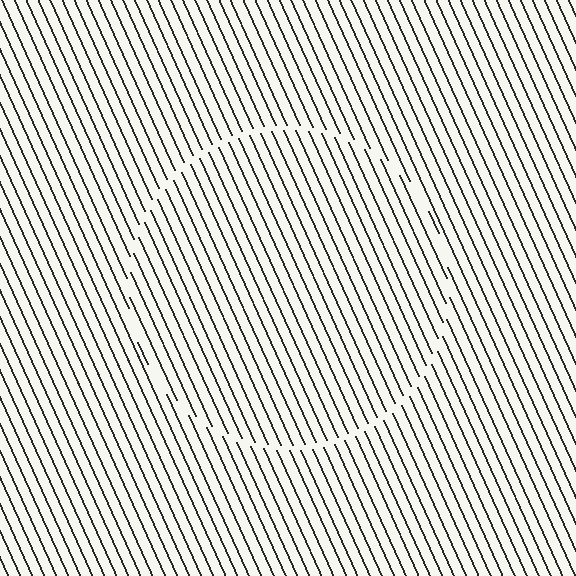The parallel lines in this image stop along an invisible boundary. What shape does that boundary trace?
An illusory circle. The interior of the shape contains the same grating, shifted by half a period — the contour is defined by the phase discontinuity where line-ends from the inner and outer gratings abut.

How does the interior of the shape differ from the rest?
The interior of the shape contains the same grating, shifted by half a period — the contour is defined by the phase discontinuity where line-ends from the inner and outer gratings abut.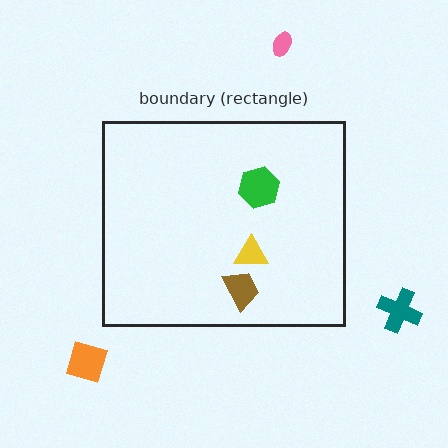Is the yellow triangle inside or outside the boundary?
Inside.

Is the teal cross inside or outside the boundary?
Outside.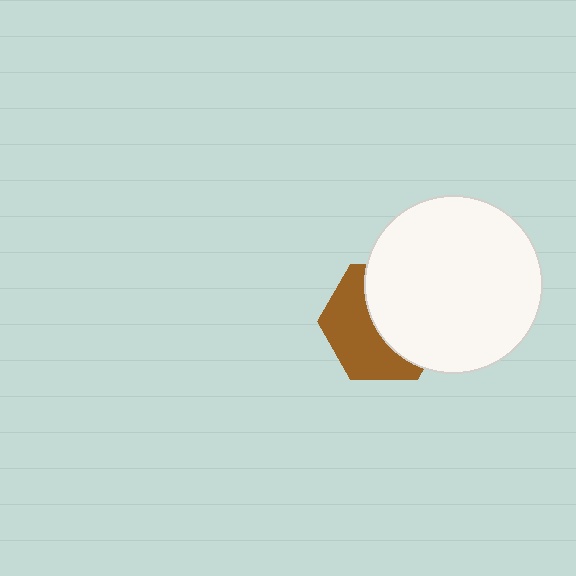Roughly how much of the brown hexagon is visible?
About half of it is visible (roughly 47%).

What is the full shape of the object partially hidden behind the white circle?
The partially hidden object is a brown hexagon.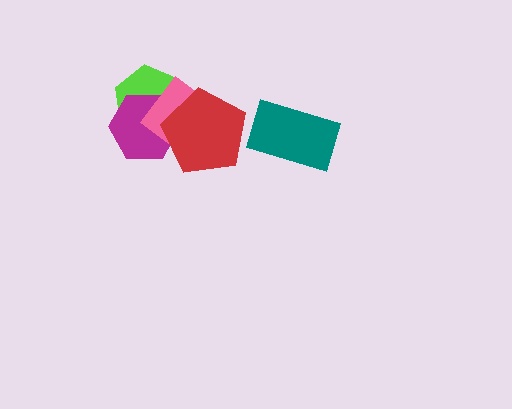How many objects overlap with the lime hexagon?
3 objects overlap with the lime hexagon.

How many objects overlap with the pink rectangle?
3 objects overlap with the pink rectangle.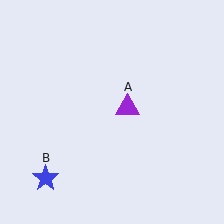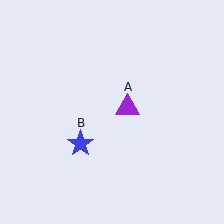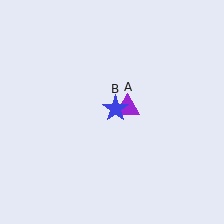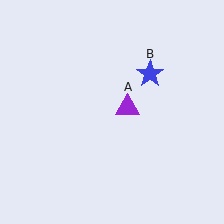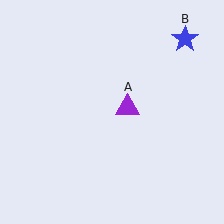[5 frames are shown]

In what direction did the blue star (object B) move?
The blue star (object B) moved up and to the right.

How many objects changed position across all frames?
1 object changed position: blue star (object B).